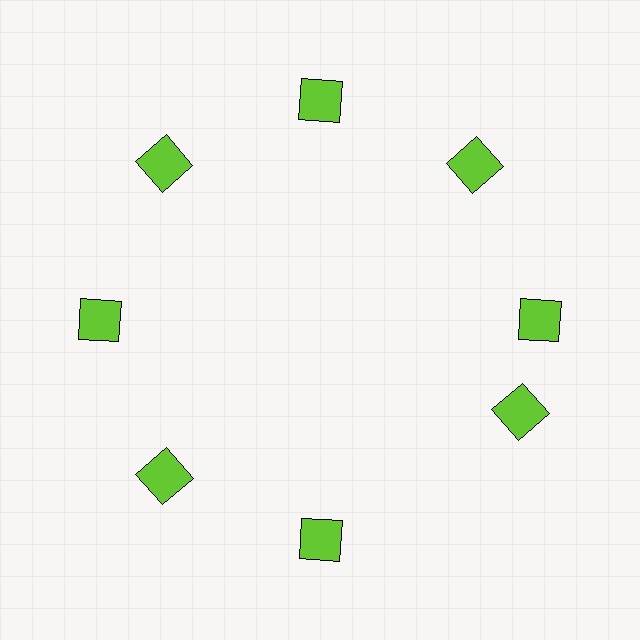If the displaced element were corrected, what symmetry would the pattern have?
It would have 8-fold rotational symmetry — the pattern would map onto itself every 45 degrees.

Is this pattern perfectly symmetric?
No. The 8 lime squares are arranged in a ring, but one element near the 4 o'clock position is rotated out of alignment along the ring, breaking the 8-fold rotational symmetry.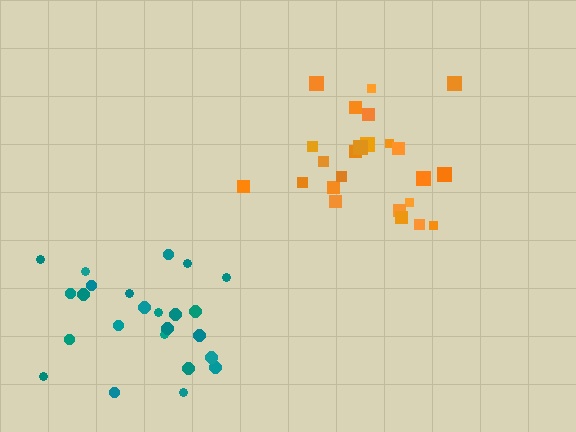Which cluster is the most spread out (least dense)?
Teal.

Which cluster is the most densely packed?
Orange.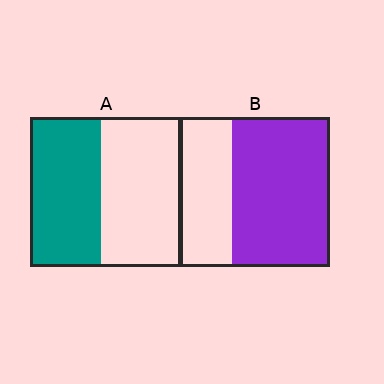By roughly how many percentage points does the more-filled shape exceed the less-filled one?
By roughly 20 percentage points (B over A).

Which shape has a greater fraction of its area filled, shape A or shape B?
Shape B.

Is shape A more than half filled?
Roughly half.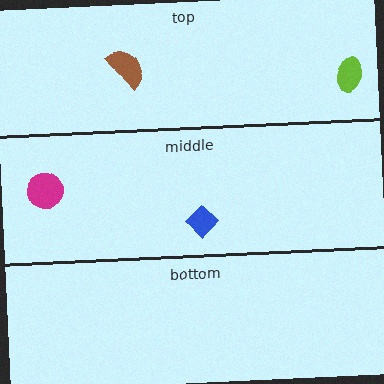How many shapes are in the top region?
2.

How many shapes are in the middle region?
2.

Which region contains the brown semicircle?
The top region.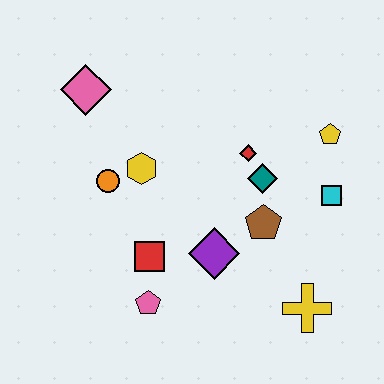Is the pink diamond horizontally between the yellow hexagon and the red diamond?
No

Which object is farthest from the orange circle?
The yellow cross is farthest from the orange circle.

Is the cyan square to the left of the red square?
No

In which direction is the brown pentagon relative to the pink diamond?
The brown pentagon is to the right of the pink diamond.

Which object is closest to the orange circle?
The yellow hexagon is closest to the orange circle.